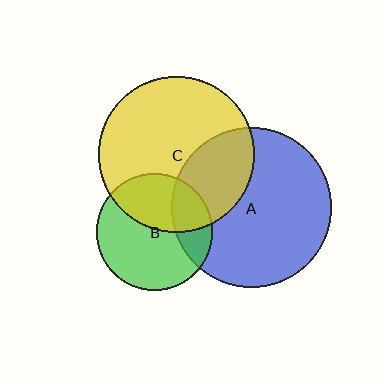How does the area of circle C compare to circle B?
Approximately 1.8 times.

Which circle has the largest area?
Circle A (blue).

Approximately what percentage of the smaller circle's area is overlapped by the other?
Approximately 40%.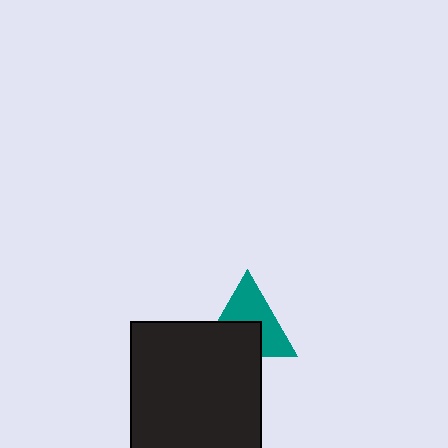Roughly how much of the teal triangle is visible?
About half of it is visible (roughly 57%).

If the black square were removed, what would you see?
You would see the complete teal triangle.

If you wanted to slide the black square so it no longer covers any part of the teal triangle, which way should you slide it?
Slide it down — that is the most direct way to separate the two shapes.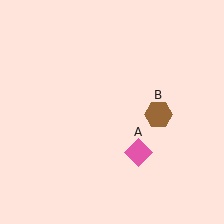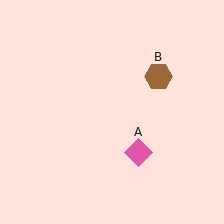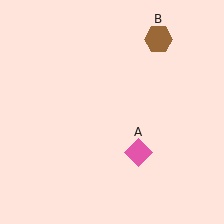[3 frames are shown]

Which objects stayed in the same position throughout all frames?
Pink diamond (object A) remained stationary.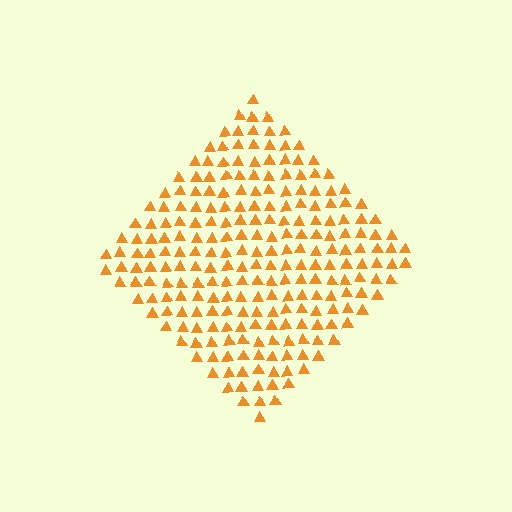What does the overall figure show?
The overall figure shows a diamond.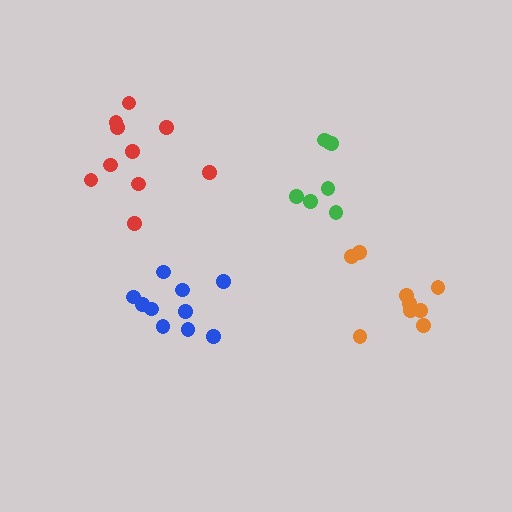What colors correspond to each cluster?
The clusters are colored: orange, blue, red, green.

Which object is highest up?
The red cluster is topmost.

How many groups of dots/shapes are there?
There are 4 groups.